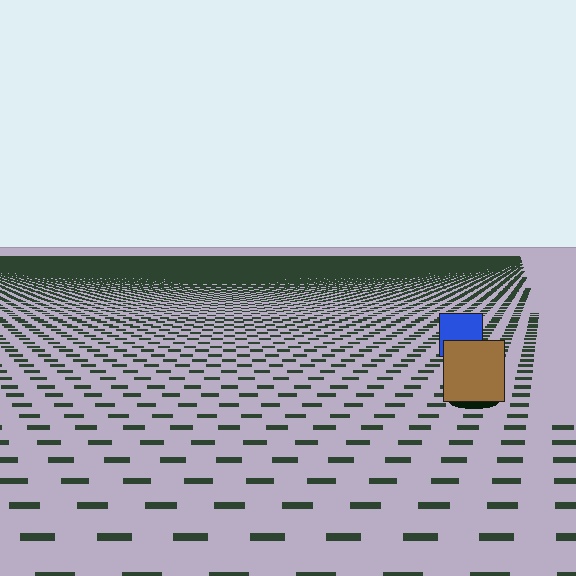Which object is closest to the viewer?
The brown square is closest. The texture marks near it are larger and more spread out.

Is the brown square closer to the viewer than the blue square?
Yes. The brown square is closer — you can tell from the texture gradient: the ground texture is coarser near it.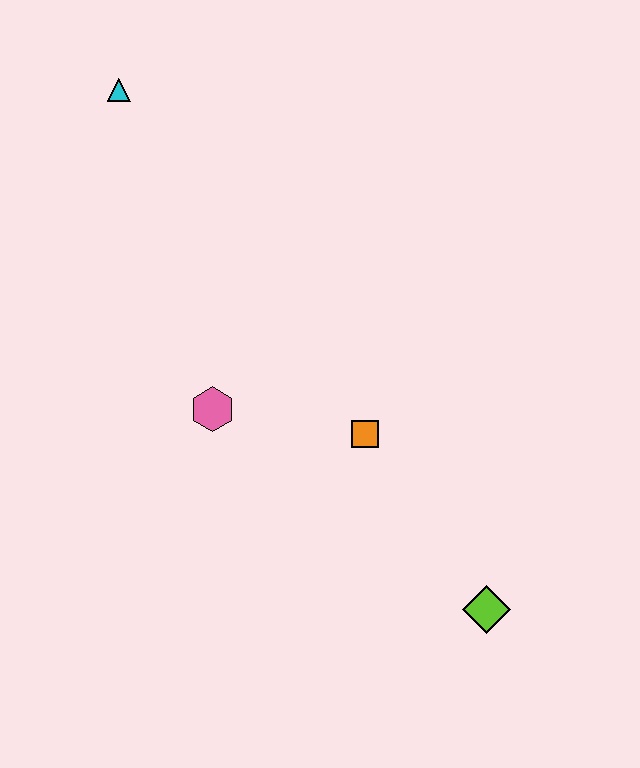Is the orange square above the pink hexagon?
No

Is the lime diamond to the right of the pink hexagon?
Yes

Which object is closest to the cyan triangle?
The pink hexagon is closest to the cyan triangle.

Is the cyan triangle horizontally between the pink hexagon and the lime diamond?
No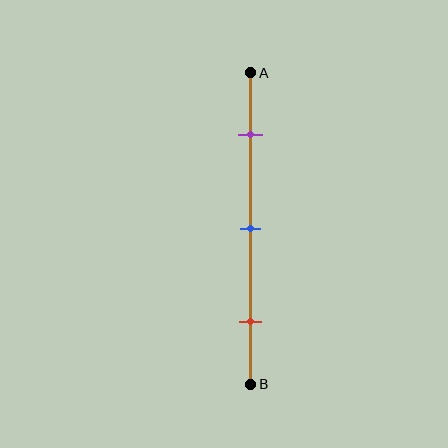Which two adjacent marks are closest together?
The purple and blue marks are the closest adjacent pair.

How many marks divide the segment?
There are 3 marks dividing the segment.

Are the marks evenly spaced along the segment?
Yes, the marks are approximately evenly spaced.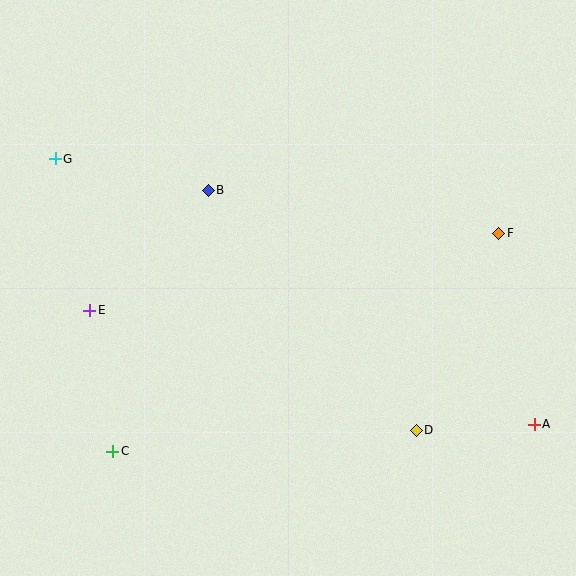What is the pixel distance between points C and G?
The distance between C and G is 298 pixels.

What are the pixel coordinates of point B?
Point B is at (208, 190).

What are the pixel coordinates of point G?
Point G is at (55, 159).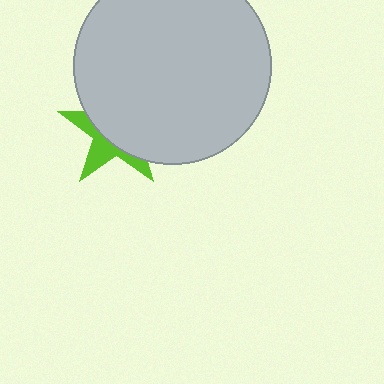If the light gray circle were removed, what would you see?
You would see the complete lime star.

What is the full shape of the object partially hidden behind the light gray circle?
The partially hidden object is a lime star.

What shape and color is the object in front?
The object in front is a light gray circle.